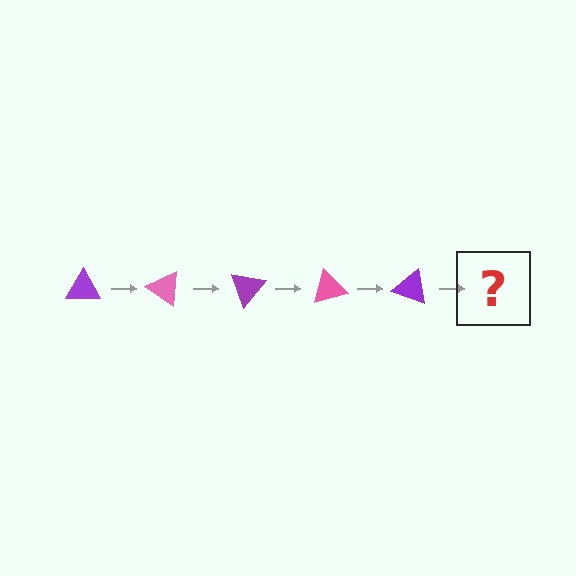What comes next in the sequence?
The next element should be a pink triangle, rotated 175 degrees from the start.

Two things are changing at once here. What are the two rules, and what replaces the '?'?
The two rules are that it rotates 35 degrees each step and the color cycles through purple and pink. The '?' should be a pink triangle, rotated 175 degrees from the start.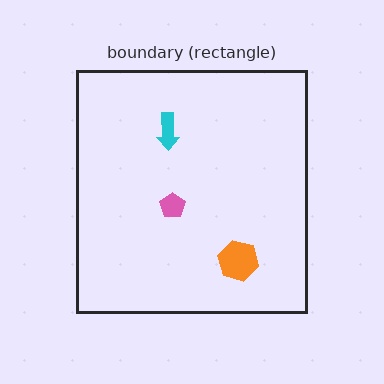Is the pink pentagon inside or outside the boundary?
Inside.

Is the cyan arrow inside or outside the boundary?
Inside.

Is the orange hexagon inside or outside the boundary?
Inside.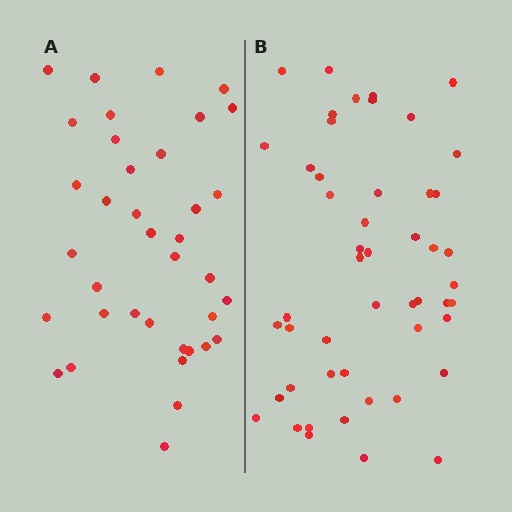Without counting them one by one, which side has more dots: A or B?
Region B (the right region) has more dots.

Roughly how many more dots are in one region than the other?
Region B has approximately 15 more dots than region A.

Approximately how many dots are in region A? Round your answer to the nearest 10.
About 40 dots. (The exact count is 37, which rounds to 40.)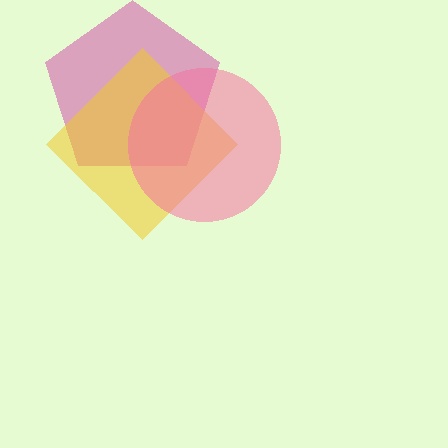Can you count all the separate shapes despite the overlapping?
Yes, there are 3 separate shapes.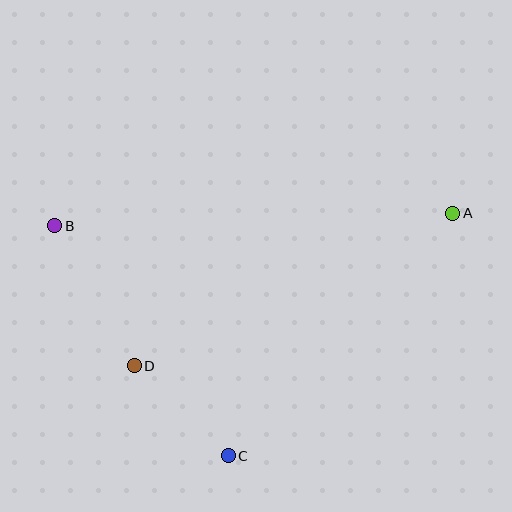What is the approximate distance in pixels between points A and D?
The distance between A and D is approximately 353 pixels.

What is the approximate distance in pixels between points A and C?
The distance between A and C is approximately 331 pixels.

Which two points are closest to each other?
Points C and D are closest to each other.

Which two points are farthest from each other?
Points A and B are farthest from each other.